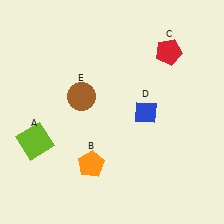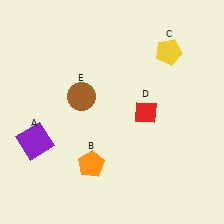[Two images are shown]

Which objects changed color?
A changed from lime to purple. C changed from red to yellow. D changed from blue to red.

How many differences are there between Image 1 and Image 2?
There are 3 differences between the two images.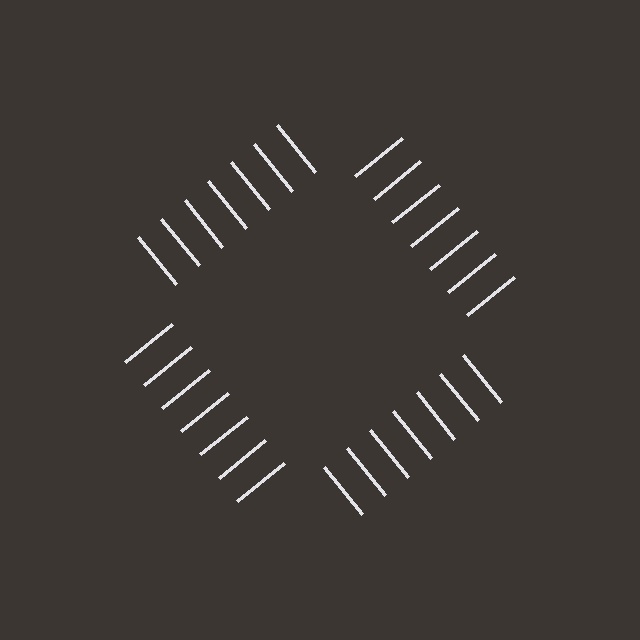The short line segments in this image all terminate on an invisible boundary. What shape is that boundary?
An illusory square — the line segments terminate on its edges but no continuous stroke is drawn.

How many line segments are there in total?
28 — 7 along each of the 4 edges.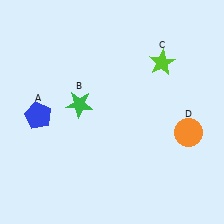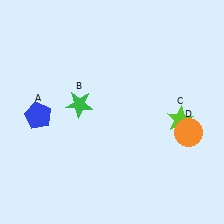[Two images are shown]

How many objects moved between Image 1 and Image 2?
1 object moved between the two images.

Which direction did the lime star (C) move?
The lime star (C) moved down.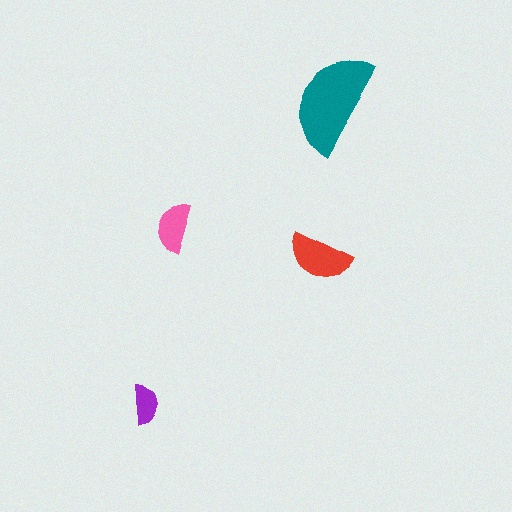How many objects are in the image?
There are 4 objects in the image.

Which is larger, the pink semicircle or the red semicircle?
The red one.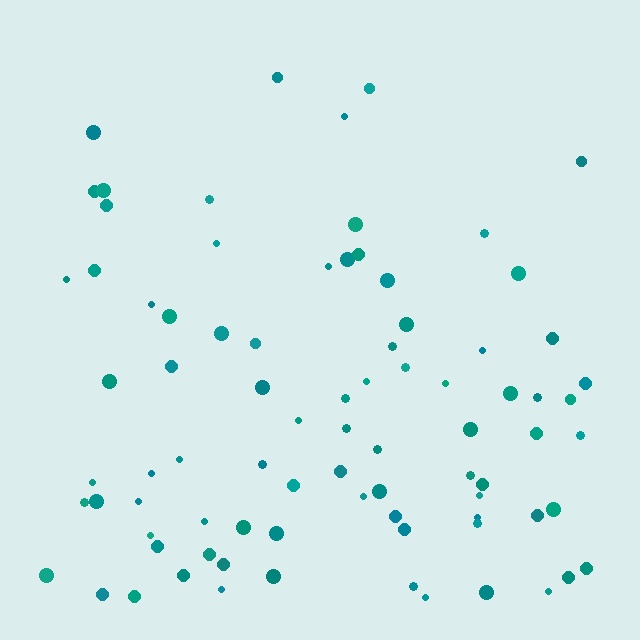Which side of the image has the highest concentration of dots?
The bottom.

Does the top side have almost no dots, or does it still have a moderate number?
Still a moderate number, just noticeably fewer than the bottom.